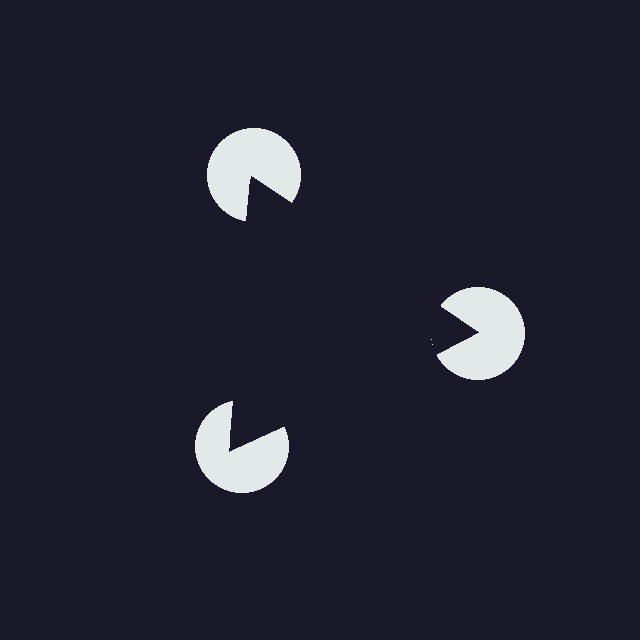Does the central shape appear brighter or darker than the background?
It typically appears slightly darker than the background, even though no actual brightness change is drawn.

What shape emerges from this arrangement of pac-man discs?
An illusory triangle — its edges are inferred from the aligned wedge cuts in the pac-man discs, not physically drawn.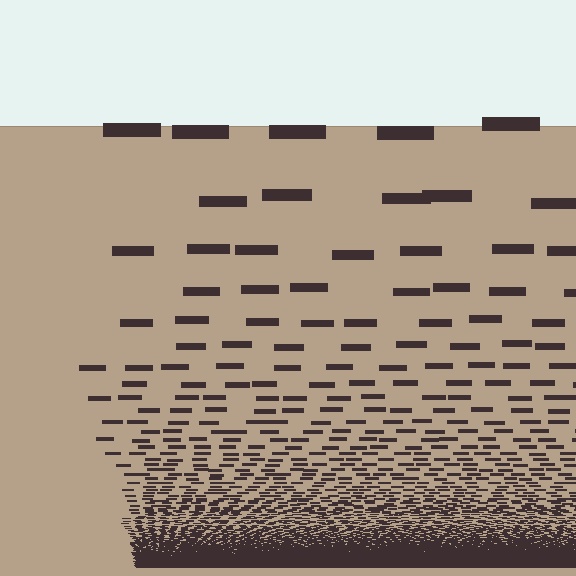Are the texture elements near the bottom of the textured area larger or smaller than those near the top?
Smaller. The gradient is inverted — elements near the bottom are smaller and denser.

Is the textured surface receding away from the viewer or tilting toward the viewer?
The surface appears to tilt toward the viewer. Texture elements get larger and sparser toward the top.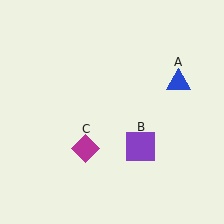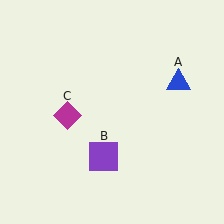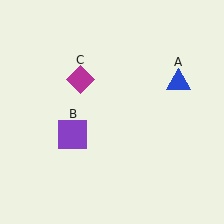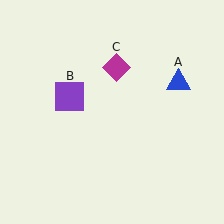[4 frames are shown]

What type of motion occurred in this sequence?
The purple square (object B), magenta diamond (object C) rotated clockwise around the center of the scene.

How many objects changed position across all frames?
2 objects changed position: purple square (object B), magenta diamond (object C).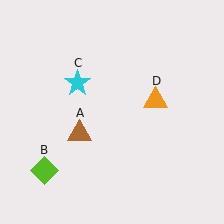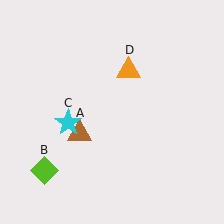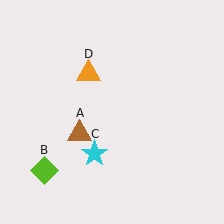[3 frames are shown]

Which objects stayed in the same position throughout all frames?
Brown triangle (object A) and lime diamond (object B) remained stationary.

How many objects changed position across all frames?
2 objects changed position: cyan star (object C), orange triangle (object D).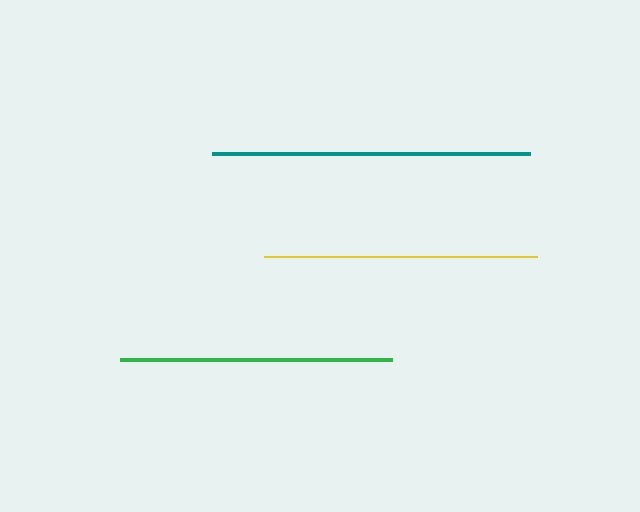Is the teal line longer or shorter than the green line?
The teal line is longer than the green line.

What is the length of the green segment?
The green segment is approximately 272 pixels long.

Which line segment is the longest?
The teal line is the longest at approximately 317 pixels.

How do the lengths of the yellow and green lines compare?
The yellow and green lines are approximately the same length.